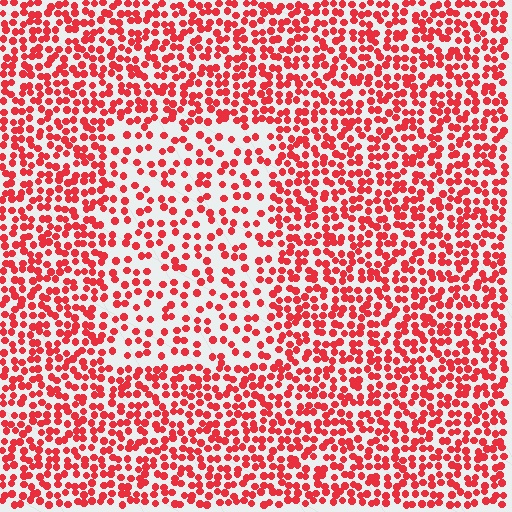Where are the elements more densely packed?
The elements are more densely packed outside the rectangle boundary.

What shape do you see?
I see a rectangle.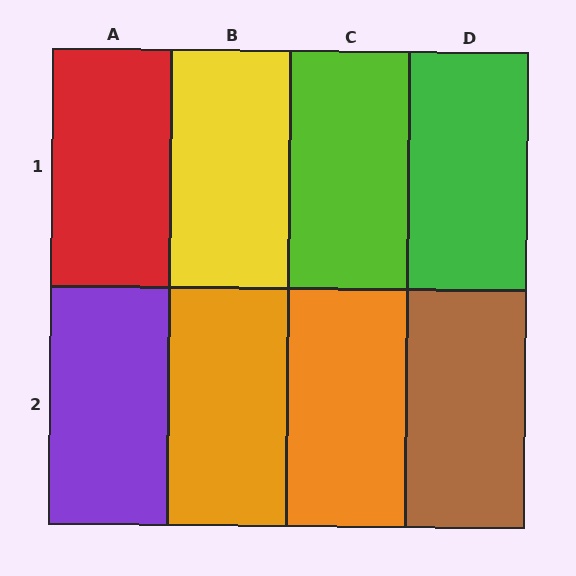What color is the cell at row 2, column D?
Brown.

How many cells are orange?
2 cells are orange.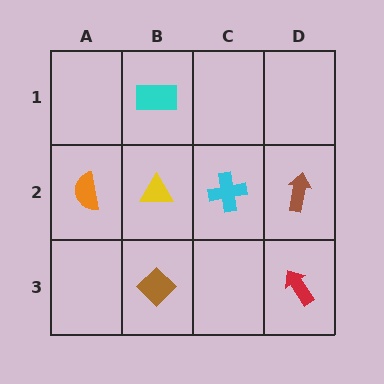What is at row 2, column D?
A brown arrow.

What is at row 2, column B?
A yellow triangle.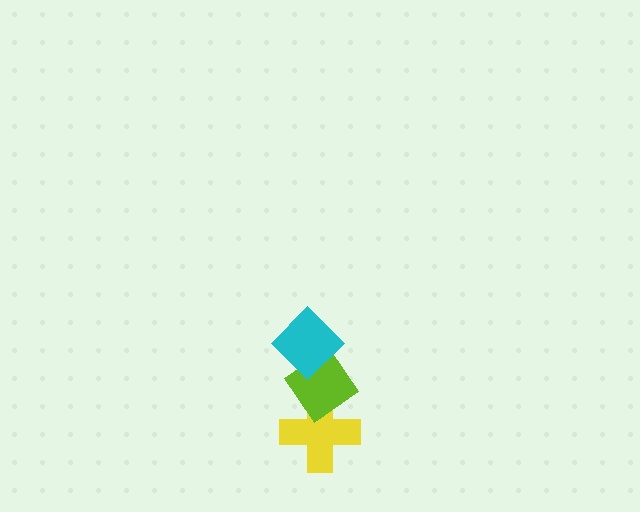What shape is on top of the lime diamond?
The cyan diamond is on top of the lime diamond.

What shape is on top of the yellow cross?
The lime diamond is on top of the yellow cross.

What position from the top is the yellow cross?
The yellow cross is 3rd from the top.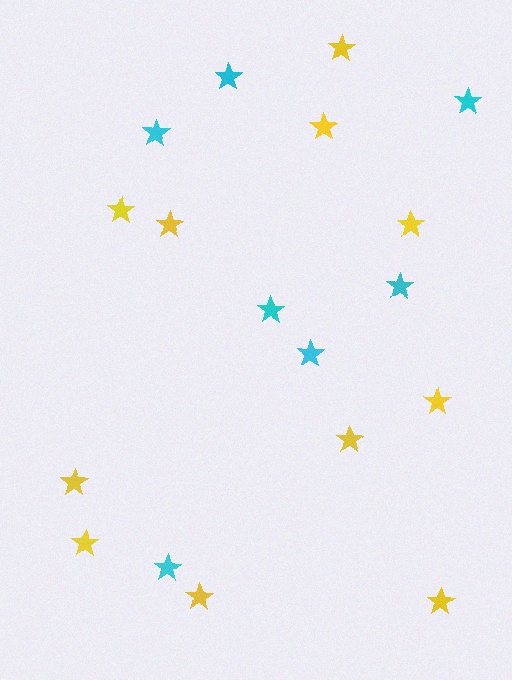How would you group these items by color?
There are 2 groups: one group of yellow stars (11) and one group of cyan stars (7).